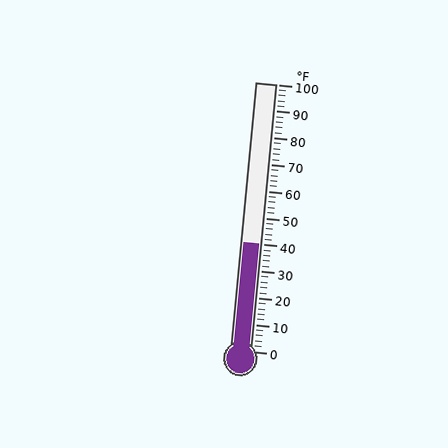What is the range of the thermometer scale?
The thermometer scale ranges from 0°F to 100°F.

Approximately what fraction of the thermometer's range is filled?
The thermometer is filled to approximately 40% of its range.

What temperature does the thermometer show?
The thermometer shows approximately 40°F.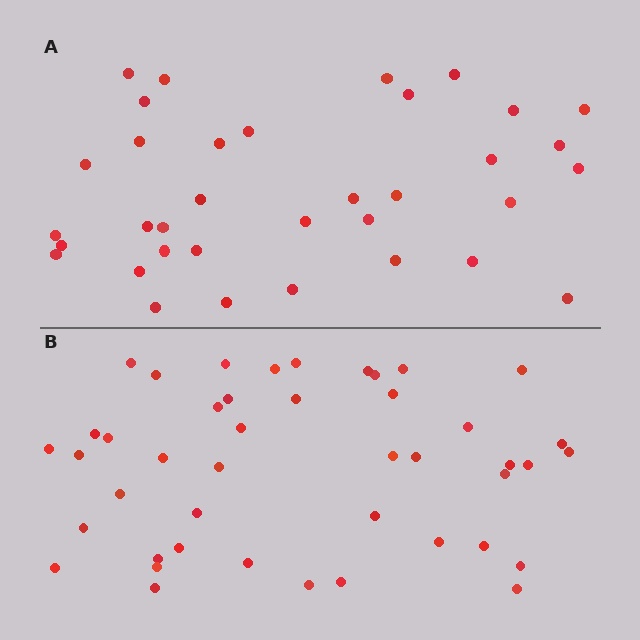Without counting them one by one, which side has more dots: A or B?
Region B (the bottom region) has more dots.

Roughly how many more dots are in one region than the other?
Region B has roughly 8 or so more dots than region A.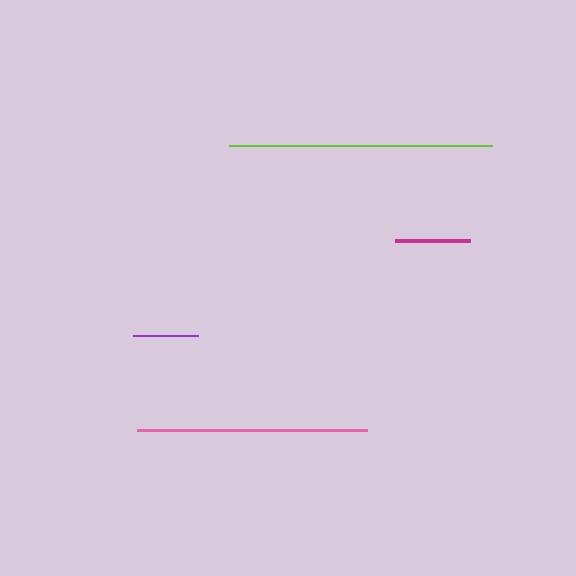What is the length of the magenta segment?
The magenta segment is approximately 75 pixels long.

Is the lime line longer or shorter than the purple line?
The lime line is longer than the purple line.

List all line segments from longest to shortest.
From longest to shortest: lime, pink, magenta, purple.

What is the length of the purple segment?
The purple segment is approximately 64 pixels long.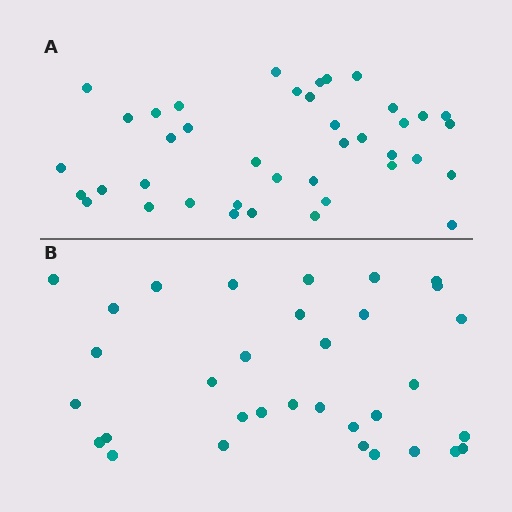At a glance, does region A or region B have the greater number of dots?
Region A (the top region) has more dots.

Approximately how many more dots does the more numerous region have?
Region A has roughly 8 or so more dots than region B.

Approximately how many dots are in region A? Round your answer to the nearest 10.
About 40 dots.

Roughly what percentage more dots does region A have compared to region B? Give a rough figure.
About 20% more.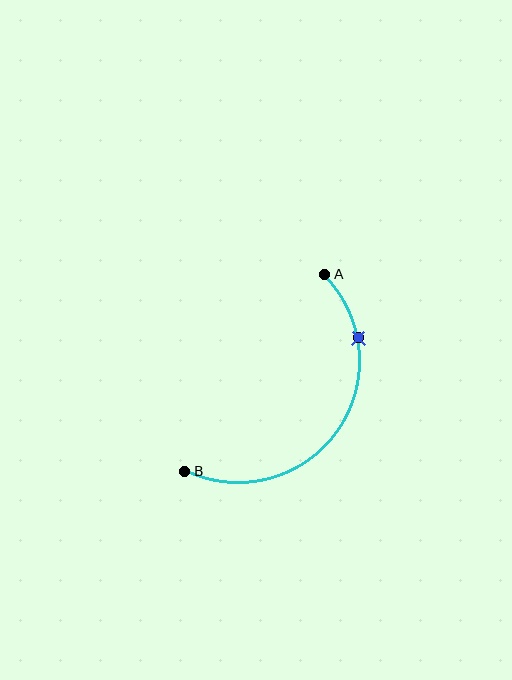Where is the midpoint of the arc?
The arc midpoint is the point on the curve farthest from the straight line joining A and B. It sits below and to the right of that line.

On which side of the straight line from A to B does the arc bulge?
The arc bulges below and to the right of the straight line connecting A and B.